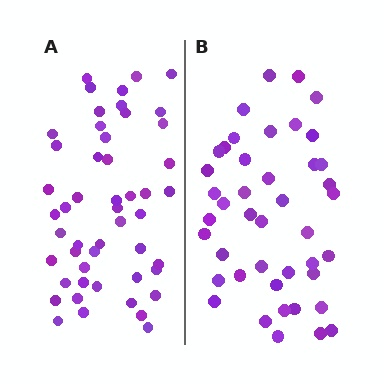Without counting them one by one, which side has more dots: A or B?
Region A (the left region) has more dots.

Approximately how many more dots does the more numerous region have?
Region A has roughly 8 or so more dots than region B.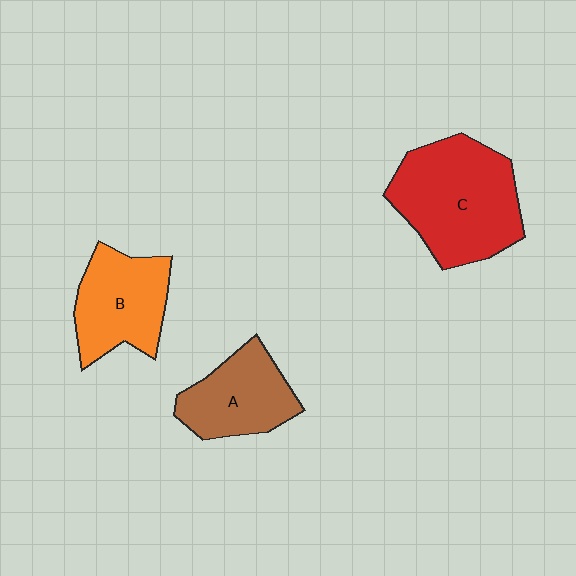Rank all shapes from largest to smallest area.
From largest to smallest: C (red), B (orange), A (brown).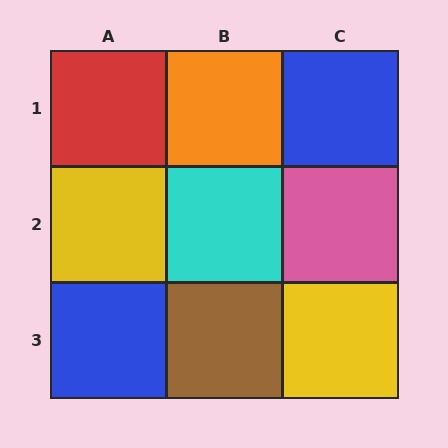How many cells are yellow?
2 cells are yellow.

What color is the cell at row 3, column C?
Yellow.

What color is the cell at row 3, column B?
Brown.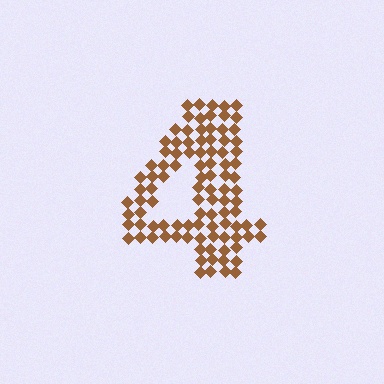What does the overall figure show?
The overall figure shows the digit 4.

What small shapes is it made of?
It is made of small diamonds.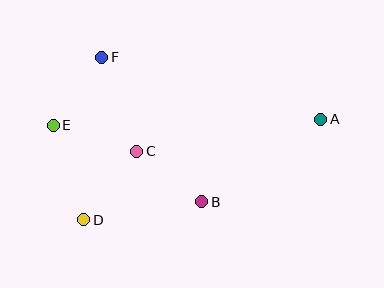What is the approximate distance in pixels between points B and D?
The distance between B and D is approximately 120 pixels.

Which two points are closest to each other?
Points B and C are closest to each other.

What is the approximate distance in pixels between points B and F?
The distance between B and F is approximately 176 pixels.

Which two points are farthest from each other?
Points A and E are farthest from each other.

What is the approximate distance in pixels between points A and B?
The distance between A and B is approximately 145 pixels.